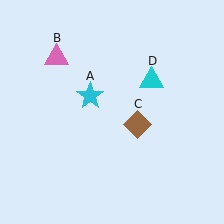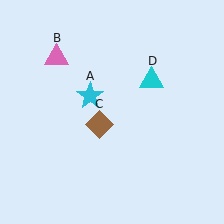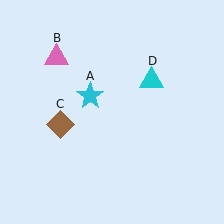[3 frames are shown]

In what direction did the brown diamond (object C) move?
The brown diamond (object C) moved left.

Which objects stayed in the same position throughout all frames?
Cyan star (object A) and pink triangle (object B) and cyan triangle (object D) remained stationary.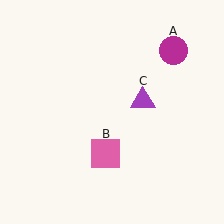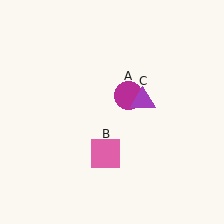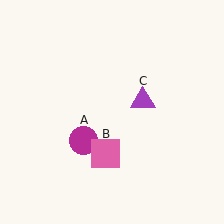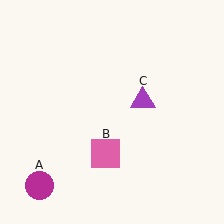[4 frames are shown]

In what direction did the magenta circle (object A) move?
The magenta circle (object A) moved down and to the left.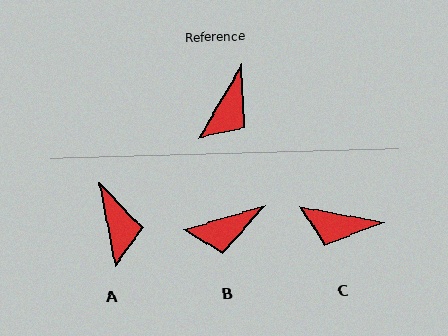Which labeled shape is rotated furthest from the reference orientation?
C, about 71 degrees away.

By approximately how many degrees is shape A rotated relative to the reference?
Approximately 41 degrees counter-clockwise.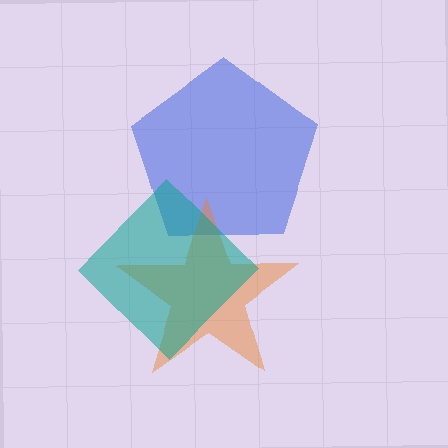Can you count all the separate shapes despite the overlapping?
Yes, there are 3 separate shapes.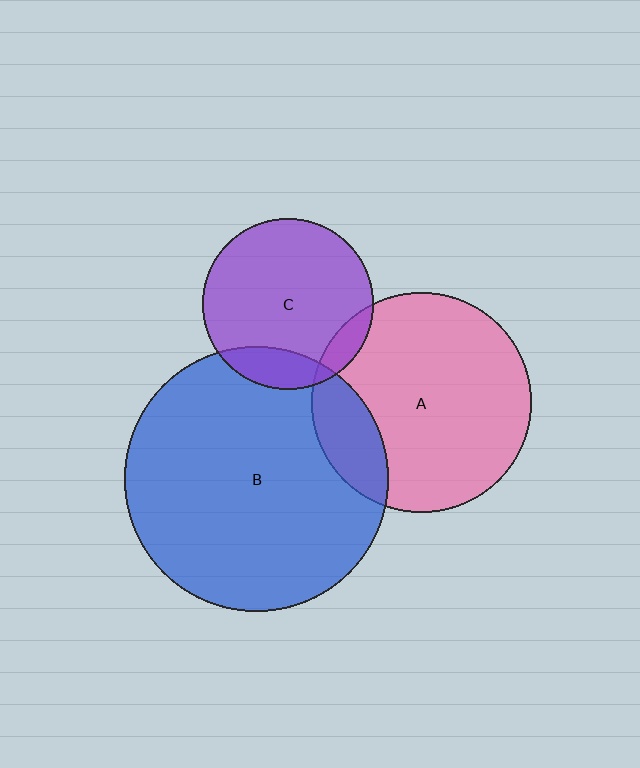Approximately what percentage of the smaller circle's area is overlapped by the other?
Approximately 15%.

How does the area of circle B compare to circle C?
Approximately 2.4 times.